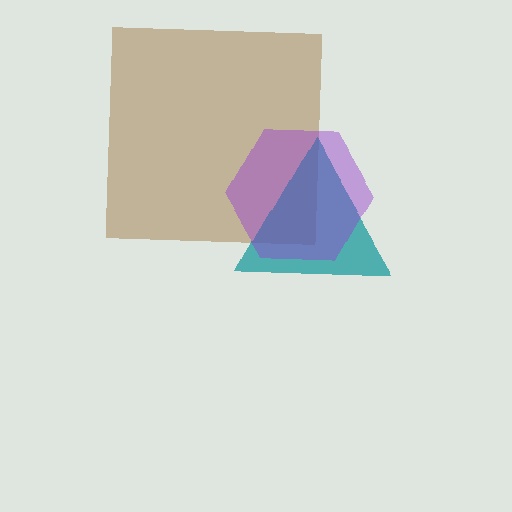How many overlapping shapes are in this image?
There are 3 overlapping shapes in the image.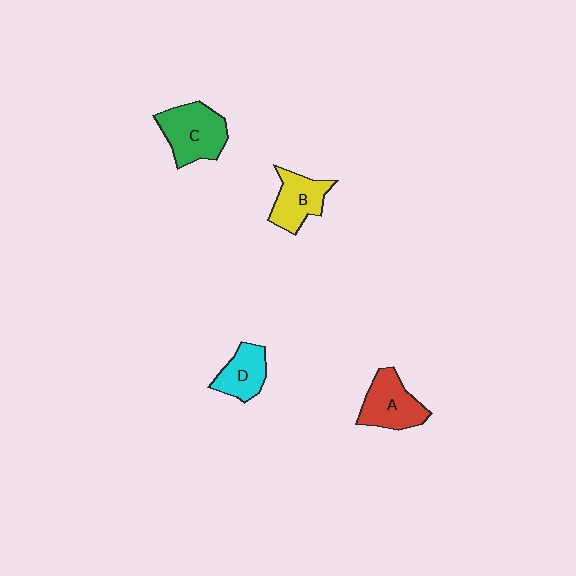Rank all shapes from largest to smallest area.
From largest to smallest: C (green), A (red), B (yellow), D (cyan).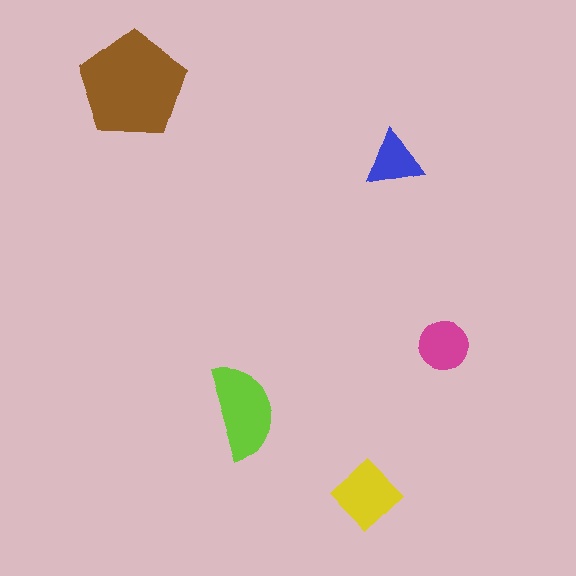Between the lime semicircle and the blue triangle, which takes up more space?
The lime semicircle.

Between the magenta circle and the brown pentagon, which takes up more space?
The brown pentagon.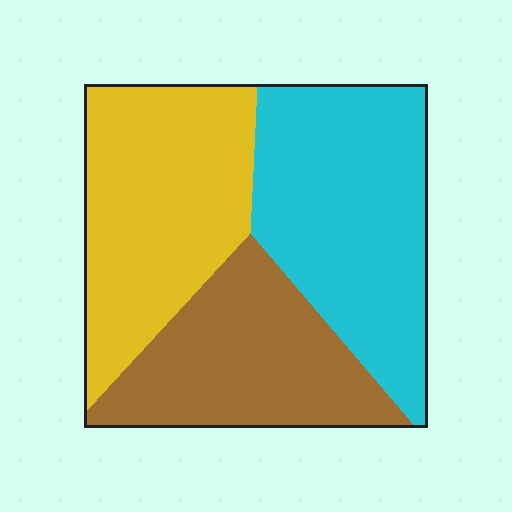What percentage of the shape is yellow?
Yellow covers 34% of the shape.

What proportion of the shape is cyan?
Cyan takes up between a third and a half of the shape.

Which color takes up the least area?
Brown, at roughly 30%.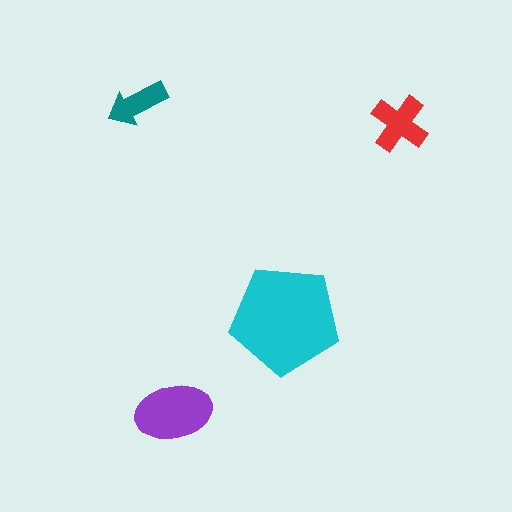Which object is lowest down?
The purple ellipse is bottommost.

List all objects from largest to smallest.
The cyan pentagon, the purple ellipse, the red cross, the teal arrow.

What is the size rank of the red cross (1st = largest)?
3rd.